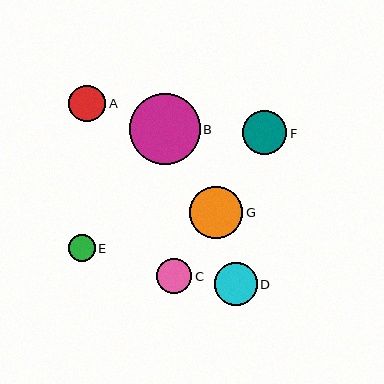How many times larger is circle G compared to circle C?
Circle G is approximately 1.5 times the size of circle C.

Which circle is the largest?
Circle B is the largest with a size of approximately 71 pixels.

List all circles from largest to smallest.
From largest to smallest: B, G, F, D, A, C, E.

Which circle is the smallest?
Circle E is the smallest with a size of approximately 27 pixels.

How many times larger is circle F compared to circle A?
Circle F is approximately 1.2 times the size of circle A.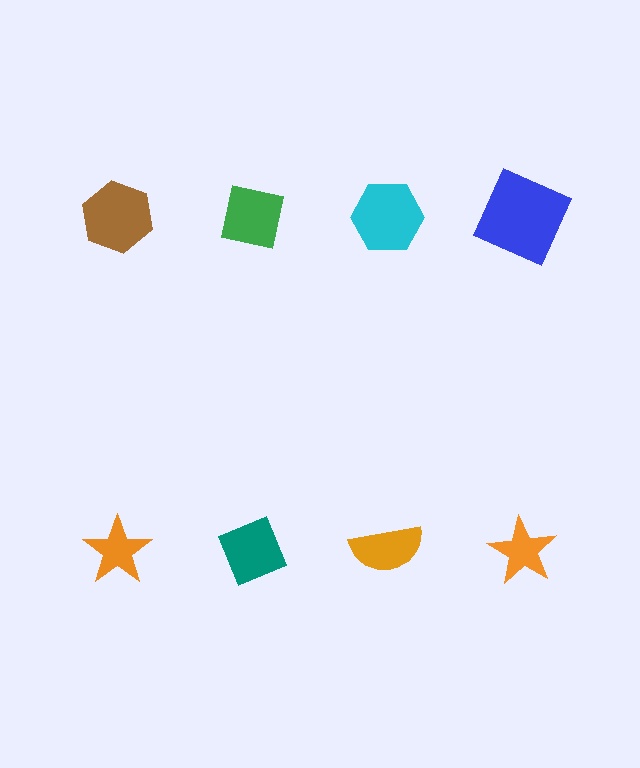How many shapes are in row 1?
4 shapes.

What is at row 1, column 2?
A green square.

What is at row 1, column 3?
A cyan hexagon.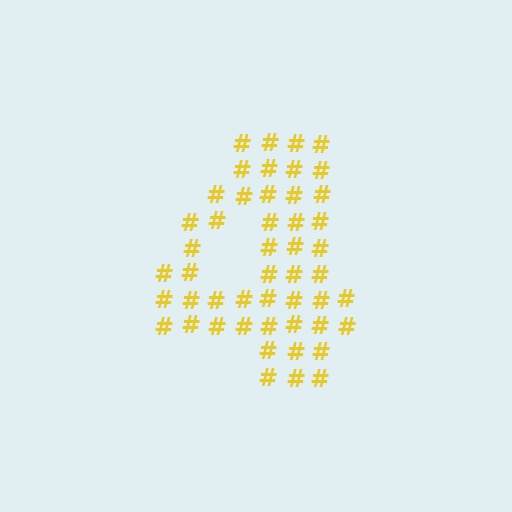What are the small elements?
The small elements are hash symbols.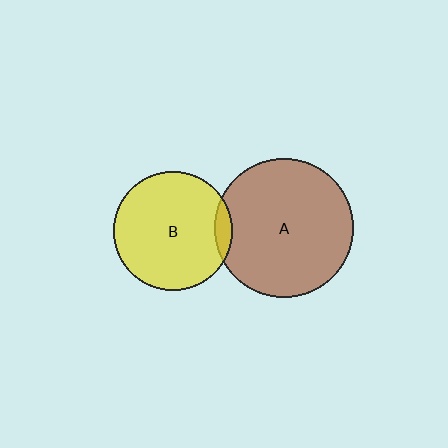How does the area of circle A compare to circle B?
Approximately 1.4 times.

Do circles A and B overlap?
Yes.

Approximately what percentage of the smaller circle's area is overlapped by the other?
Approximately 5%.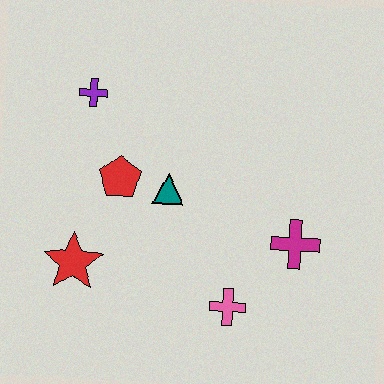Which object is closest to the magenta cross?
The pink cross is closest to the magenta cross.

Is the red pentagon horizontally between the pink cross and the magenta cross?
No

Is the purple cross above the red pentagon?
Yes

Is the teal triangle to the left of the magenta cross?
Yes